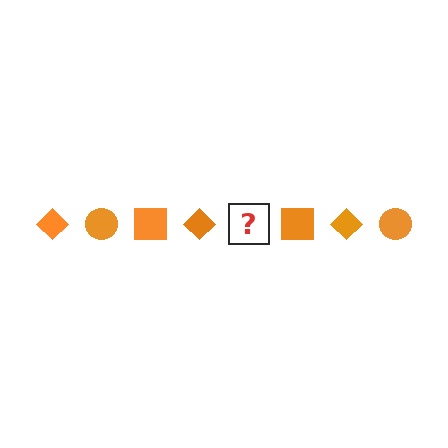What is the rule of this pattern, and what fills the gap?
The rule is that the pattern cycles through diamond, circle, square shapes in orange. The gap should be filled with an orange circle.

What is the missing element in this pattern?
The missing element is an orange circle.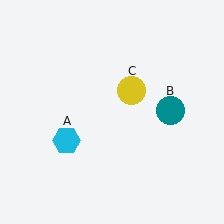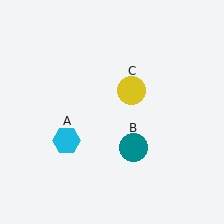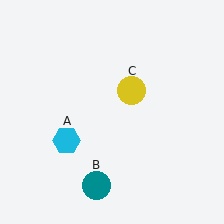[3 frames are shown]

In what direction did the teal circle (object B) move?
The teal circle (object B) moved down and to the left.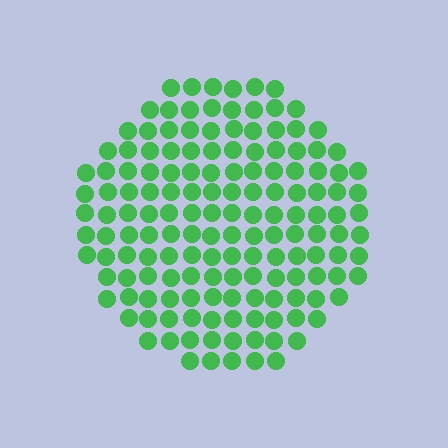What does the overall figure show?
The overall figure shows a circle.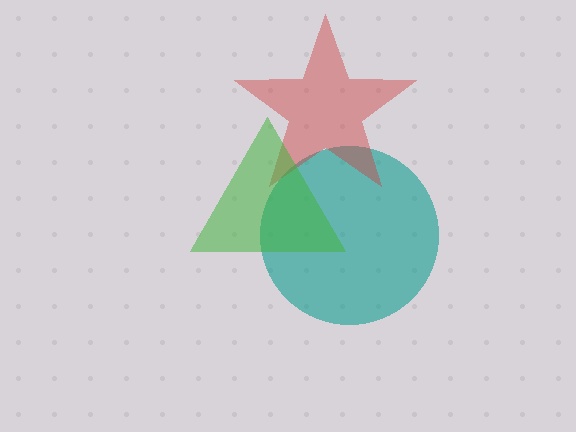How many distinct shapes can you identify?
There are 3 distinct shapes: a teal circle, a red star, a green triangle.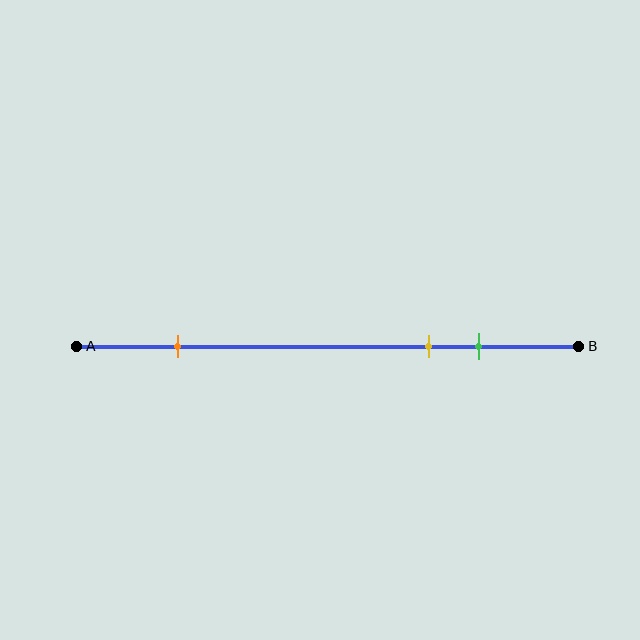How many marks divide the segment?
There are 3 marks dividing the segment.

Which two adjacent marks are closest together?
The yellow and green marks are the closest adjacent pair.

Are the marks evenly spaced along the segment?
No, the marks are not evenly spaced.